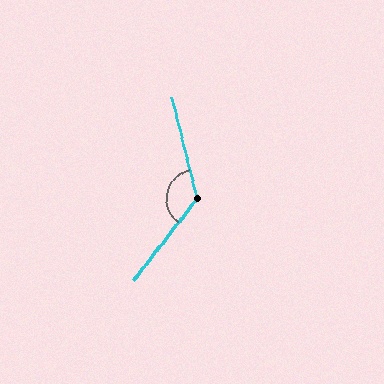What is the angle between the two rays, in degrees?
Approximately 128 degrees.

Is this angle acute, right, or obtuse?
It is obtuse.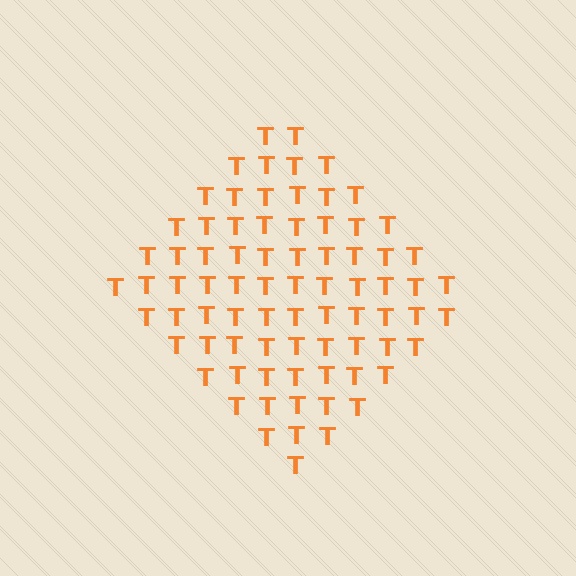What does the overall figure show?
The overall figure shows a diamond.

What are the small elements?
The small elements are letter T's.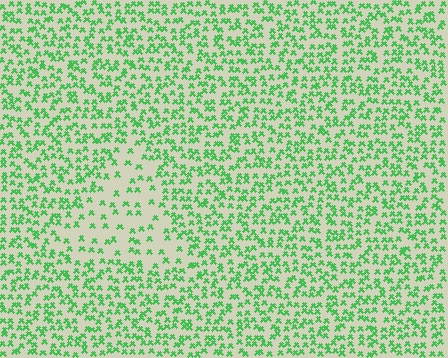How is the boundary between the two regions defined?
The boundary is defined by a change in element density (approximately 2.3x ratio). All elements are the same color, size, and shape.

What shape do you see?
I see a triangle.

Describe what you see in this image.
The image contains small green elements arranged at two different densities. A triangle-shaped region is visible where the elements are less densely packed than the surrounding area.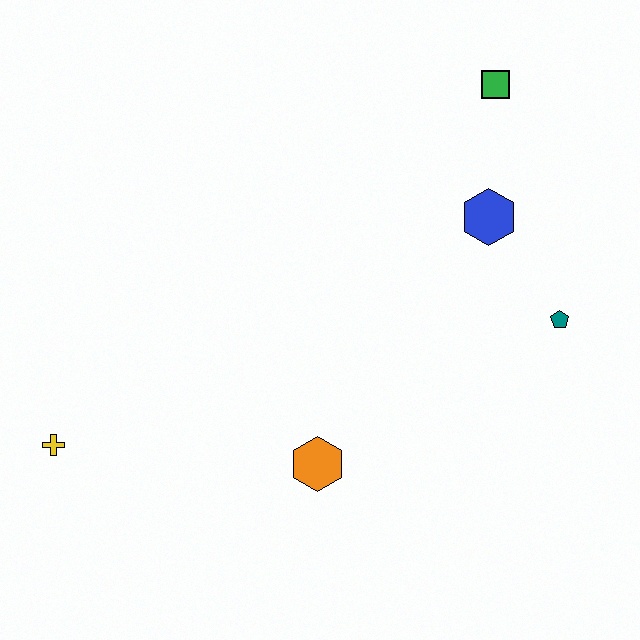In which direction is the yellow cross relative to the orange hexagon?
The yellow cross is to the left of the orange hexagon.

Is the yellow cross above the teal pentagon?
No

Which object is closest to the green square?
The blue hexagon is closest to the green square.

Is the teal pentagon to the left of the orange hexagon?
No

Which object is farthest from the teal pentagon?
The yellow cross is farthest from the teal pentagon.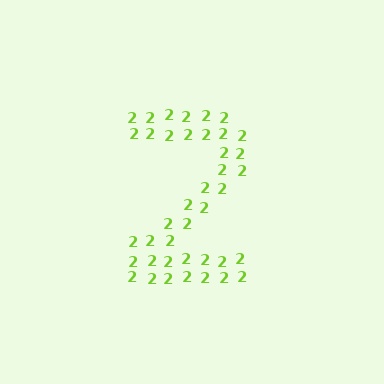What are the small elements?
The small elements are digit 2's.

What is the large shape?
The large shape is the digit 2.